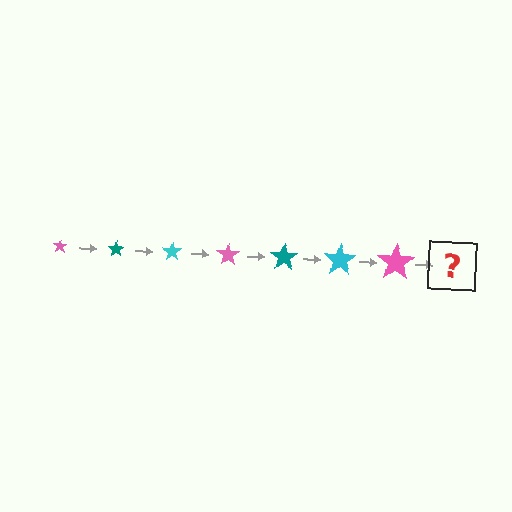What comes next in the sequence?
The next element should be a teal star, larger than the previous one.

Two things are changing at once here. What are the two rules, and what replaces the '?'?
The two rules are that the star grows larger each step and the color cycles through pink, teal, and cyan. The '?' should be a teal star, larger than the previous one.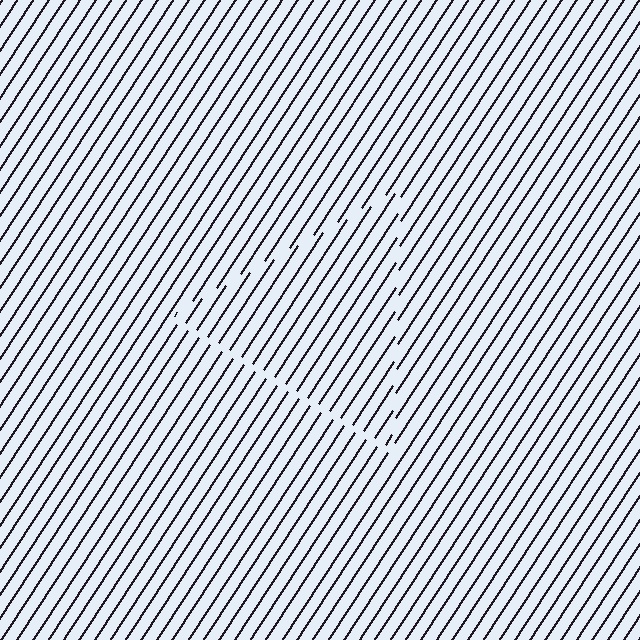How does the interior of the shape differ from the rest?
The interior of the shape contains the same grating, shifted by half a period — the contour is defined by the phase discontinuity where line-ends from the inner and outer gratings abut.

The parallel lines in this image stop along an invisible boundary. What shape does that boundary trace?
An illusory triangle. The interior of the shape contains the same grating, shifted by half a period — the contour is defined by the phase discontinuity where line-ends from the inner and outer gratings abut.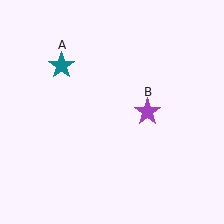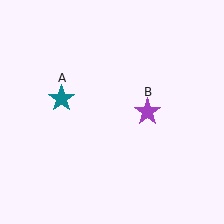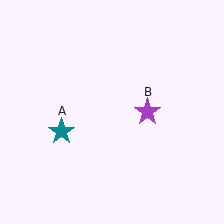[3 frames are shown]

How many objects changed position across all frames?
1 object changed position: teal star (object A).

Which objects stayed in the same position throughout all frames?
Purple star (object B) remained stationary.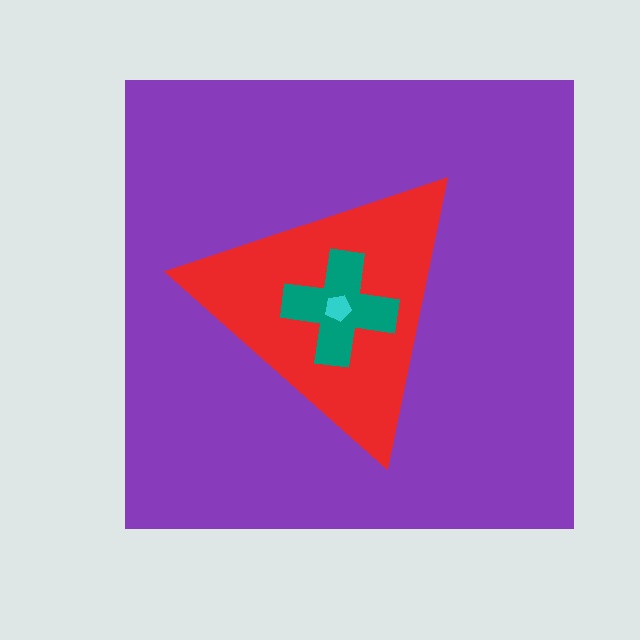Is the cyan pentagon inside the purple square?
Yes.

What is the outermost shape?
The purple square.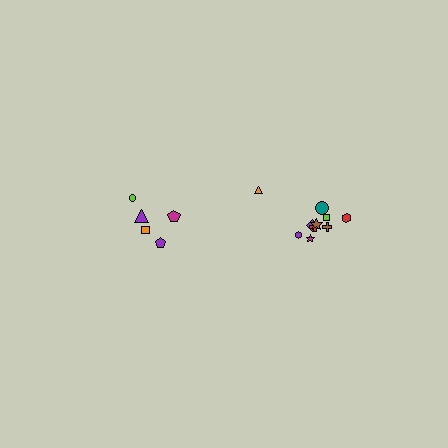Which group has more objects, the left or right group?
The right group.